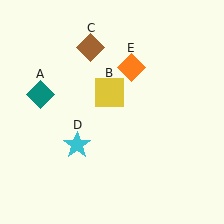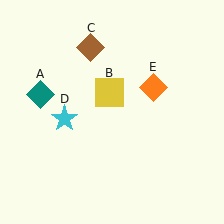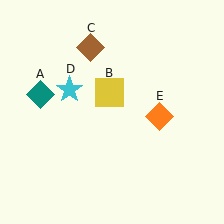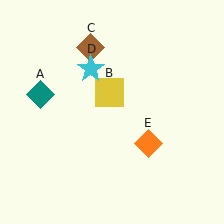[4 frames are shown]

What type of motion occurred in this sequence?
The cyan star (object D), orange diamond (object E) rotated clockwise around the center of the scene.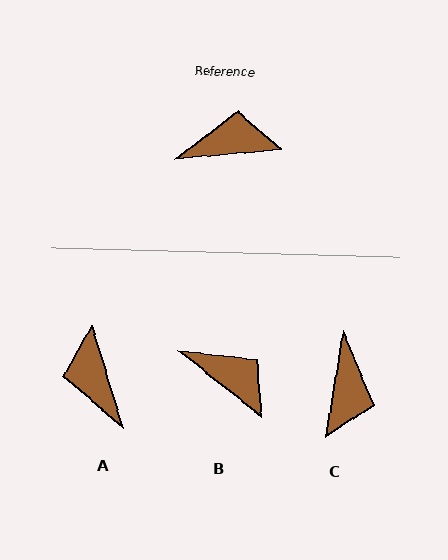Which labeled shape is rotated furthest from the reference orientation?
C, about 105 degrees away.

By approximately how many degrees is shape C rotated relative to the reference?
Approximately 105 degrees clockwise.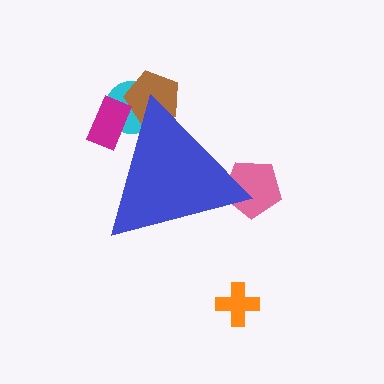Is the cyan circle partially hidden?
Yes, the cyan circle is partially hidden behind the blue triangle.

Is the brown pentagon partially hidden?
Yes, the brown pentagon is partially hidden behind the blue triangle.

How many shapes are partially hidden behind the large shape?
4 shapes are partially hidden.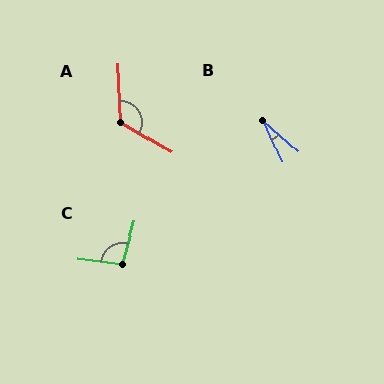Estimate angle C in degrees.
Approximately 99 degrees.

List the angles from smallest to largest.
B (24°), C (99°), A (123°).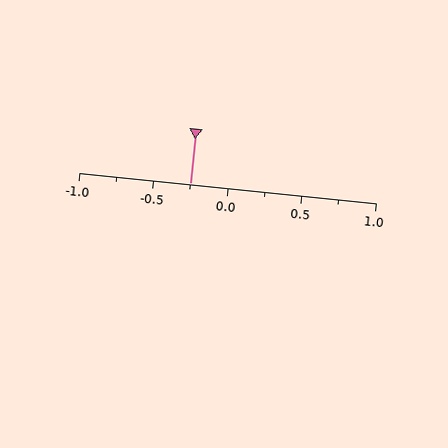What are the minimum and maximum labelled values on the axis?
The axis runs from -1.0 to 1.0.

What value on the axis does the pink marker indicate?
The marker indicates approximately -0.25.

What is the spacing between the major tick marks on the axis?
The major ticks are spaced 0.5 apart.